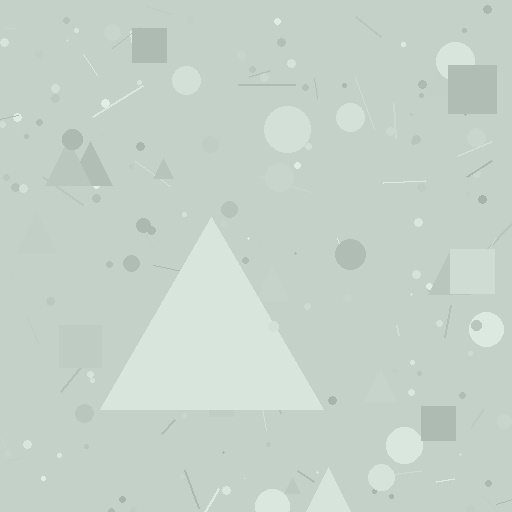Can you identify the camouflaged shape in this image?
The camouflaged shape is a triangle.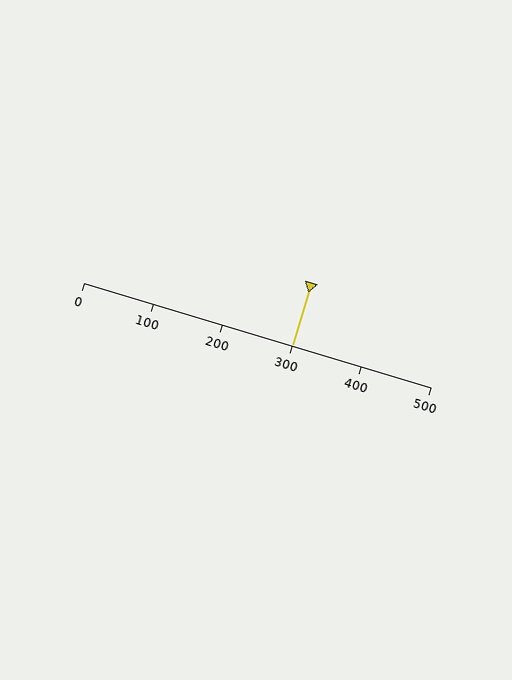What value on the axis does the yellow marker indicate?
The marker indicates approximately 300.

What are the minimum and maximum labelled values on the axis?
The axis runs from 0 to 500.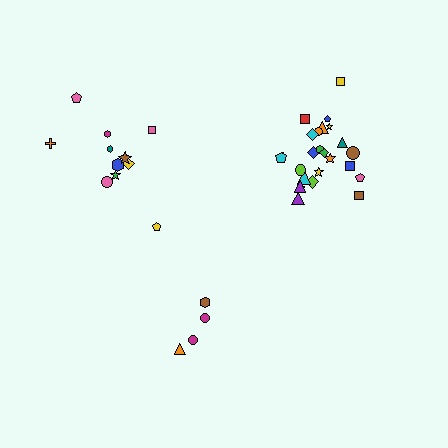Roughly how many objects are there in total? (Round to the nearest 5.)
Roughly 40 objects in total.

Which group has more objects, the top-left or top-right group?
The top-right group.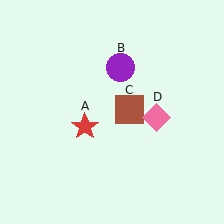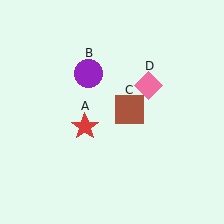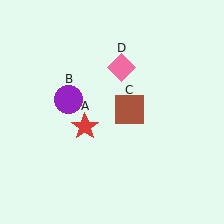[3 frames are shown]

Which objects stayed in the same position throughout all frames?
Red star (object A) and brown square (object C) remained stationary.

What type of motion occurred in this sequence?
The purple circle (object B), pink diamond (object D) rotated counterclockwise around the center of the scene.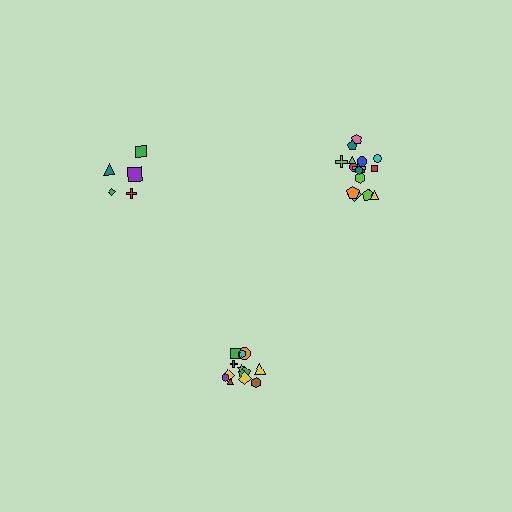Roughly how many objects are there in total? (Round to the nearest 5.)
Roughly 35 objects in total.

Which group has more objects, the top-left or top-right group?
The top-right group.